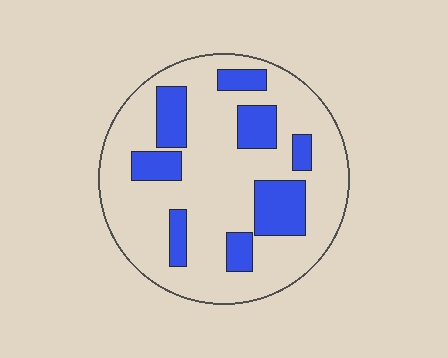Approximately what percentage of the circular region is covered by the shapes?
Approximately 25%.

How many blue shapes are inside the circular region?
8.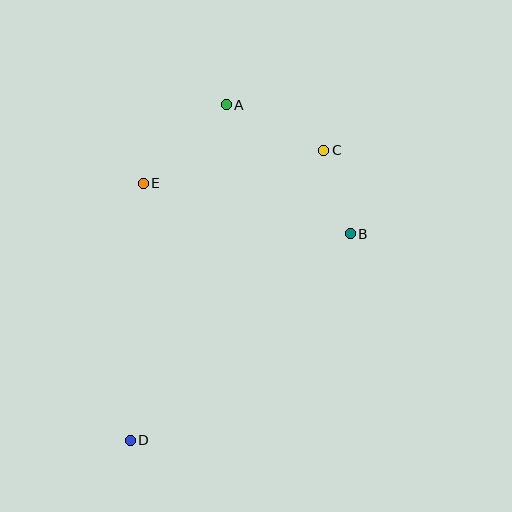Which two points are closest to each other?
Points B and C are closest to each other.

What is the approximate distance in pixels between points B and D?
The distance between B and D is approximately 302 pixels.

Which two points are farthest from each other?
Points A and D are farthest from each other.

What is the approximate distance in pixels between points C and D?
The distance between C and D is approximately 349 pixels.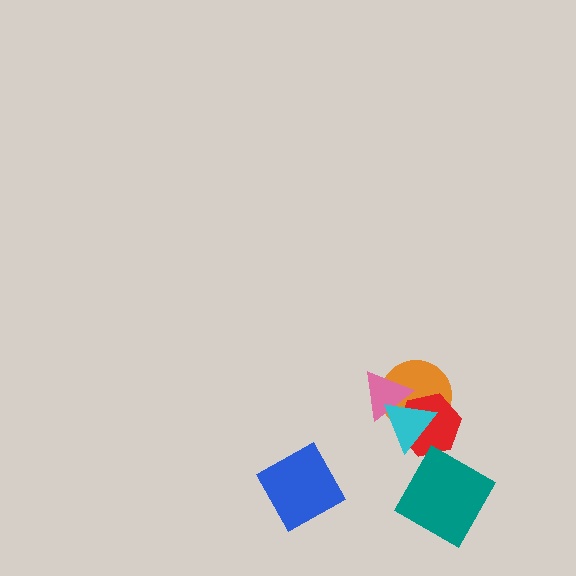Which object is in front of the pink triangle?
The cyan triangle is in front of the pink triangle.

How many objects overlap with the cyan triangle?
3 objects overlap with the cyan triangle.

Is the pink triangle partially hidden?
Yes, it is partially covered by another shape.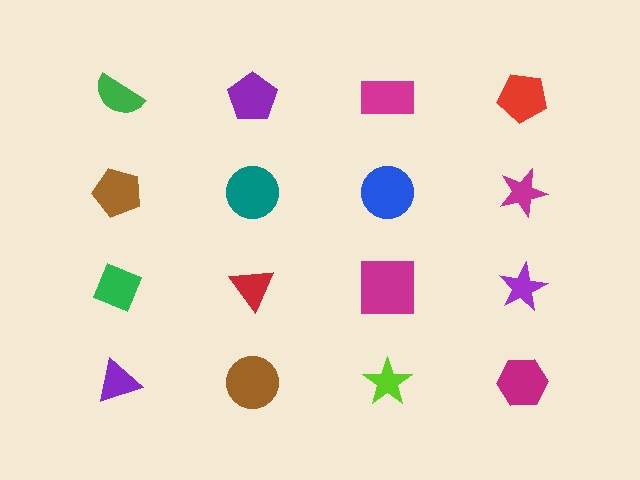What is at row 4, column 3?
A lime star.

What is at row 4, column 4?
A magenta hexagon.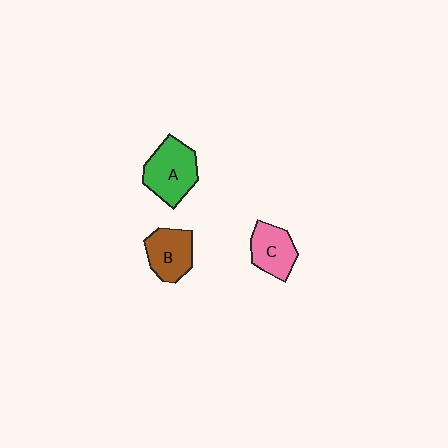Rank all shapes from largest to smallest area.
From largest to smallest: A (green), B (brown), C (pink).